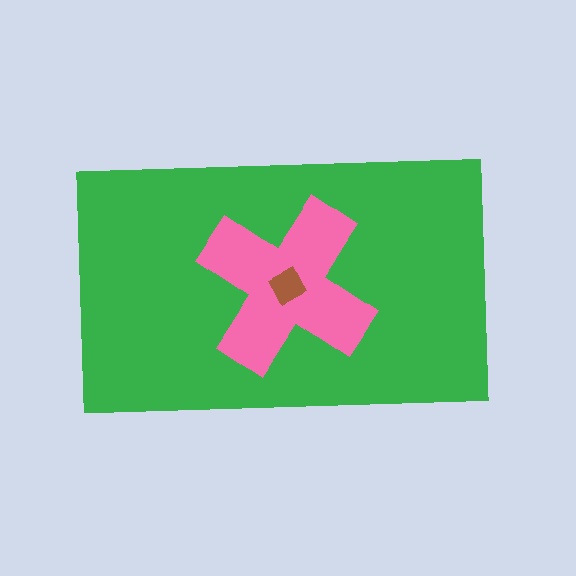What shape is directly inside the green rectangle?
The pink cross.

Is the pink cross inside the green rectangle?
Yes.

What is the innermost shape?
The brown diamond.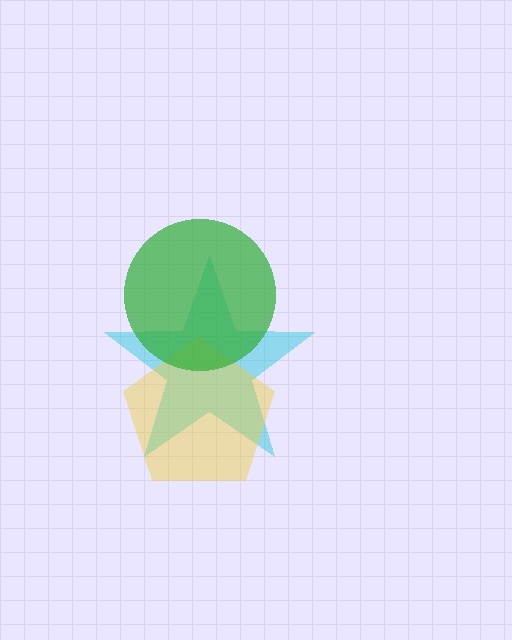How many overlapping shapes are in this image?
There are 3 overlapping shapes in the image.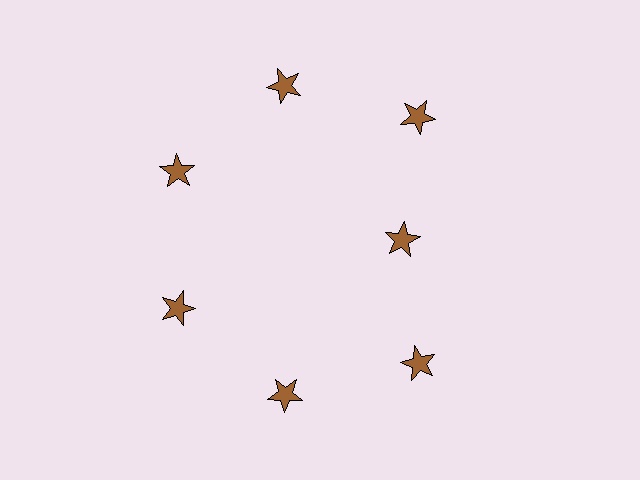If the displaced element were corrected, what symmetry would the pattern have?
It would have 7-fold rotational symmetry — the pattern would map onto itself every 51 degrees.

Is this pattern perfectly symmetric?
No. The 7 brown stars are arranged in a ring, but one element near the 3 o'clock position is pulled inward toward the center, breaking the 7-fold rotational symmetry.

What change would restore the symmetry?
The symmetry would be restored by moving it outward, back onto the ring so that all 7 stars sit at equal angles and equal distance from the center.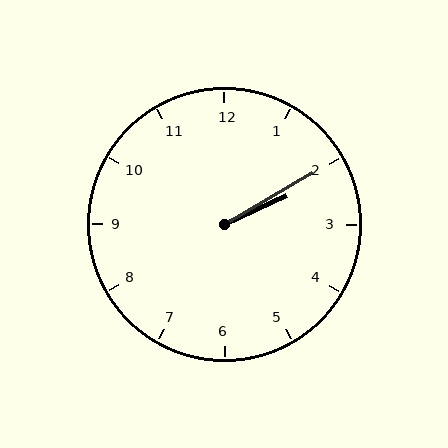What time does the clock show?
2:10.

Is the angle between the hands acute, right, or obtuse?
It is acute.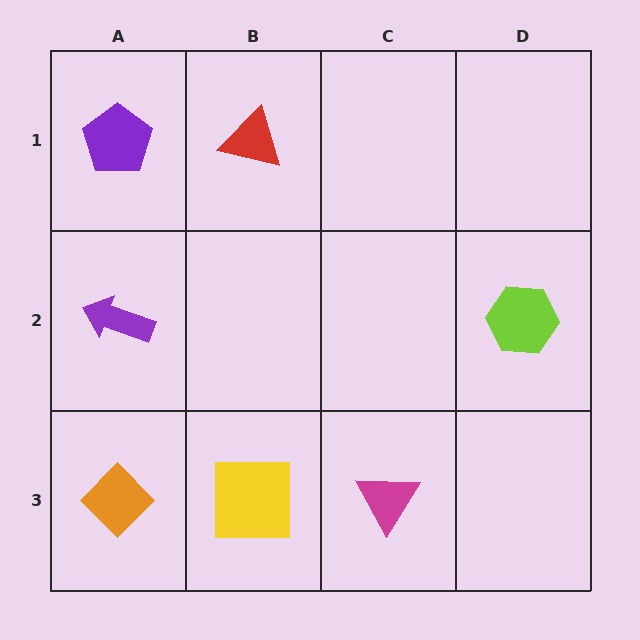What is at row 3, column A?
An orange diamond.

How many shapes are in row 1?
2 shapes.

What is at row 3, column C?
A magenta triangle.